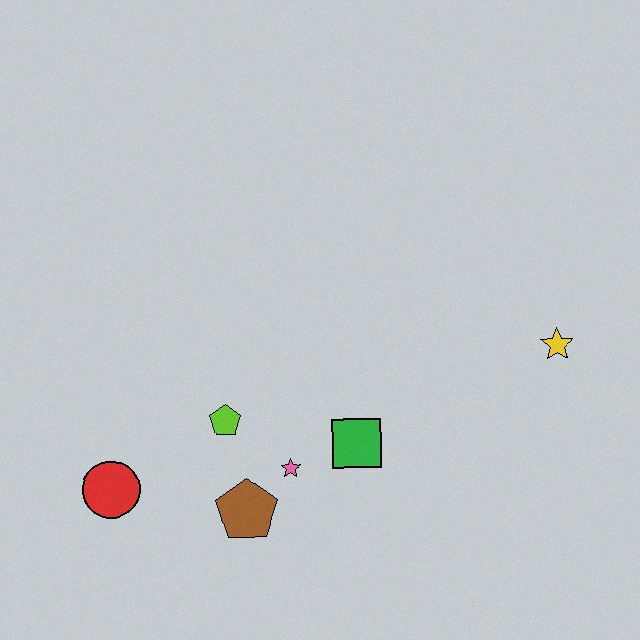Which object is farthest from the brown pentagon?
The yellow star is farthest from the brown pentagon.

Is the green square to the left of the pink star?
No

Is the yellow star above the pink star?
Yes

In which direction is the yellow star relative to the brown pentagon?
The yellow star is to the right of the brown pentagon.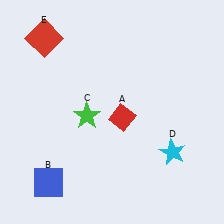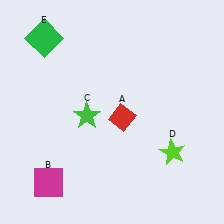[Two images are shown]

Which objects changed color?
B changed from blue to magenta. D changed from cyan to lime. E changed from red to green.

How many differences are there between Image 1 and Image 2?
There are 3 differences between the two images.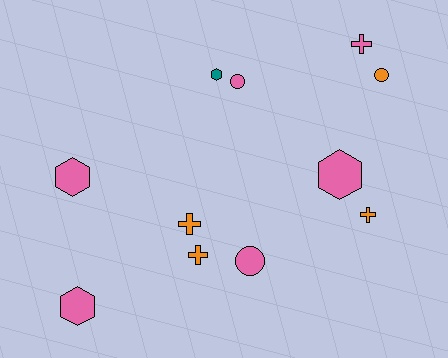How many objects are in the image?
There are 11 objects.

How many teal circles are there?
There are no teal circles.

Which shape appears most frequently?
Cross, with 4 objects.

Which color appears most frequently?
Pink, with 6 objects.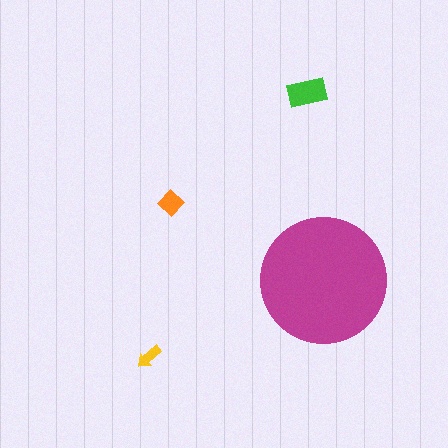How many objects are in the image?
There are 4 objects in the image.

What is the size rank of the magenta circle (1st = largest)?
1st.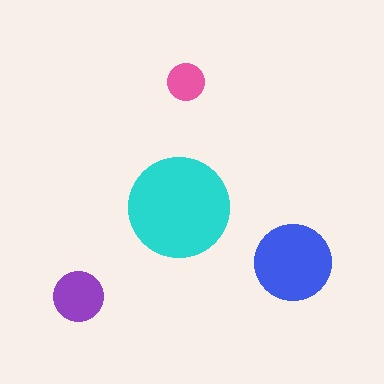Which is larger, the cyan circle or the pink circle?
The cyan one.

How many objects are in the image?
There are 4 objects in the image.